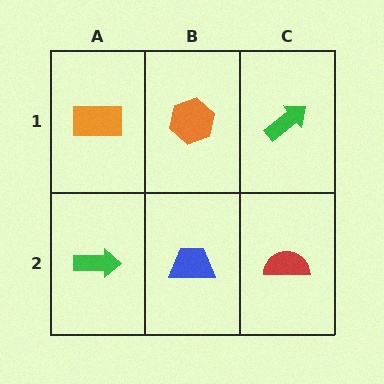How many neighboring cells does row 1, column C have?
2.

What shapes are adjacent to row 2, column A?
An orange rectangle (row 1, column A), a blue trapezoid (row 2, column B).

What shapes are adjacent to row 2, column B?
An orange hexagon (row 1, column B), a green arrow (row 2, column A), a red semicircle (row 2, column C).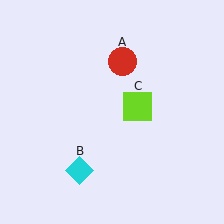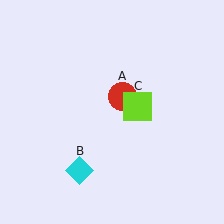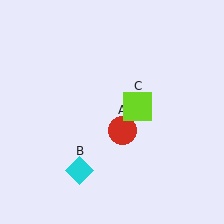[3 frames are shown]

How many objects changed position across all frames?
1 object changed position: red circle (object A).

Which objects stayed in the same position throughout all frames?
Cyan diamond (object B) and lime square (object C) remained stationary.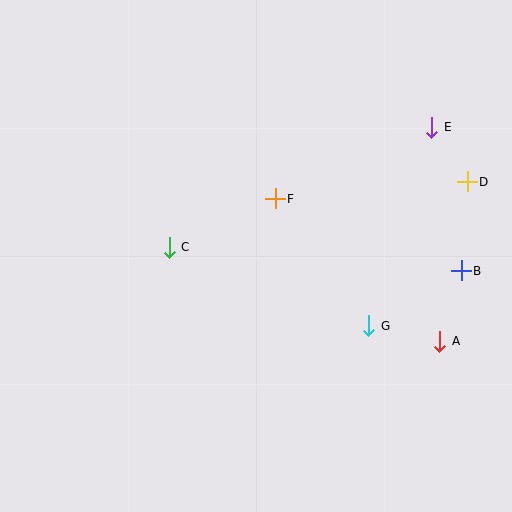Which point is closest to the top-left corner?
Point C is closest to the top-left corner.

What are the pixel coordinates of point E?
Point E is at (432, 127).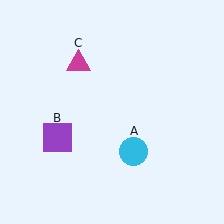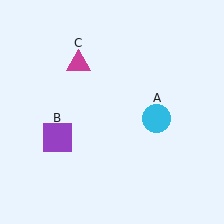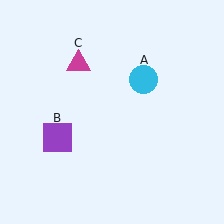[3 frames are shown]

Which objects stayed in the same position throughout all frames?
Purple square (object B) and magenta triangle (object C) remained stationary.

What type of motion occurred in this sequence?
The cyan circle (object A) rotated counterclockwise around the center of the scene.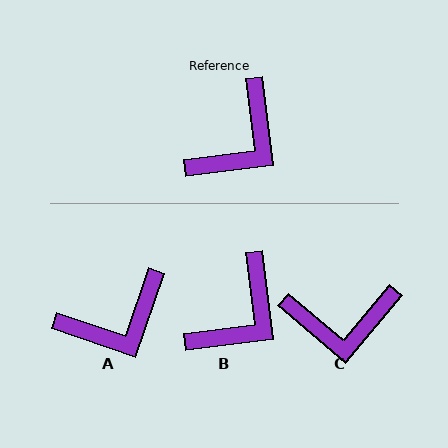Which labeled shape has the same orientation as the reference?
B.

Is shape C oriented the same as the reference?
No, it is off by about 47 degrees.